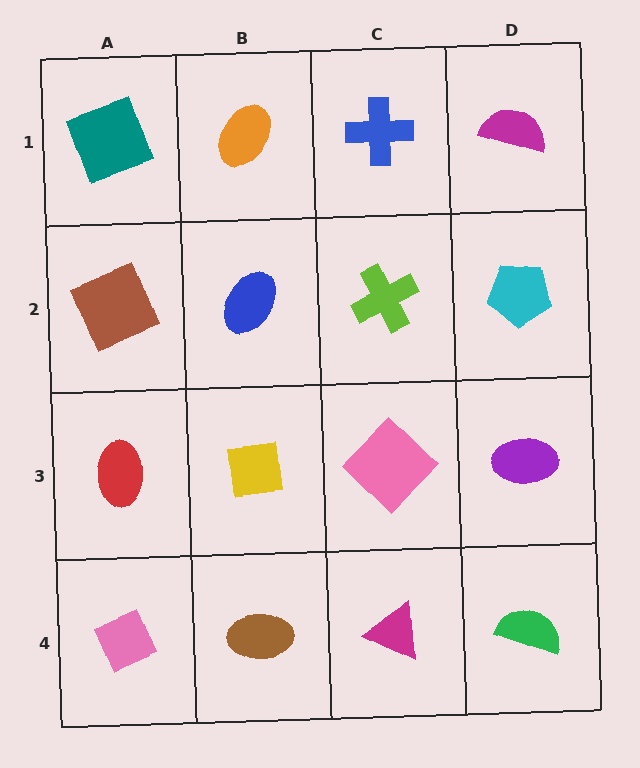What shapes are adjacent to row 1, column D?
A cyan pentagon (row 2, column D), a blue cross (row 1, column C).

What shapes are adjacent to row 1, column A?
A brown square (row 2, column A), an orange ellipse (row 1, column B).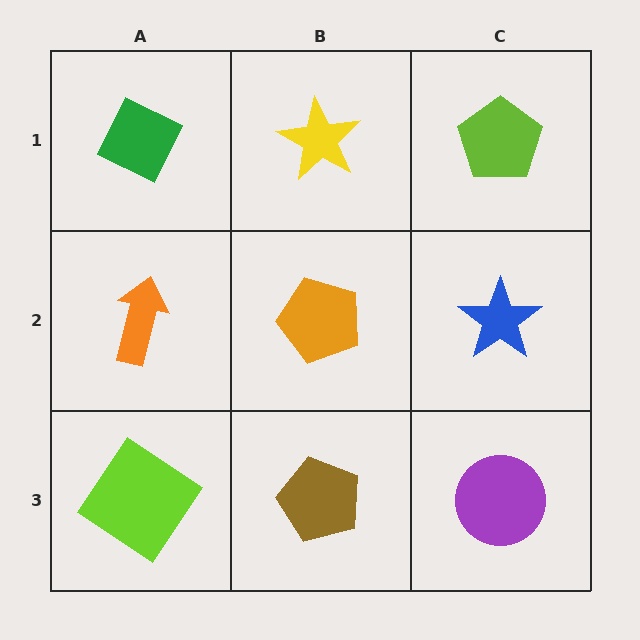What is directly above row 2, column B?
A yellow star.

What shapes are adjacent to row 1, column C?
A blue star (row 2, column C), a yellow star (row 1, column B).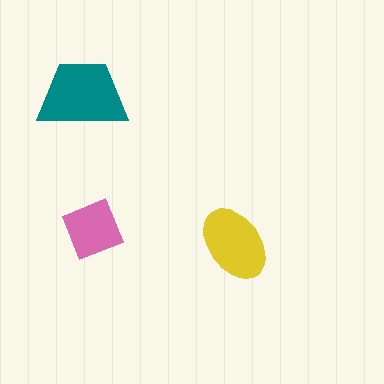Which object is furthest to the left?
The teal trapezoid is leftmost.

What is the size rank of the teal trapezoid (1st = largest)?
1st.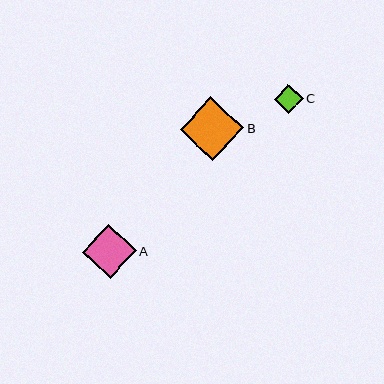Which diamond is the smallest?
Diamond C is the smallest with a size of approximately 29 pixels.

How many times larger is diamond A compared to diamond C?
Diamond A is approximately 1.9 times the size of diamond C.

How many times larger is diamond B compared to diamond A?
Diamond B is approximately 1.2 times the size of diamond A.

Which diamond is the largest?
Diamond B is the largest with a size of approximately 63 pixels.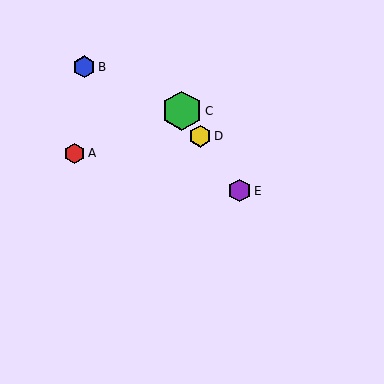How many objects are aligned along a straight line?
3 objects (C, D, E) are aligned along a straight line.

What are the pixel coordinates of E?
Object E is at (239, 191).